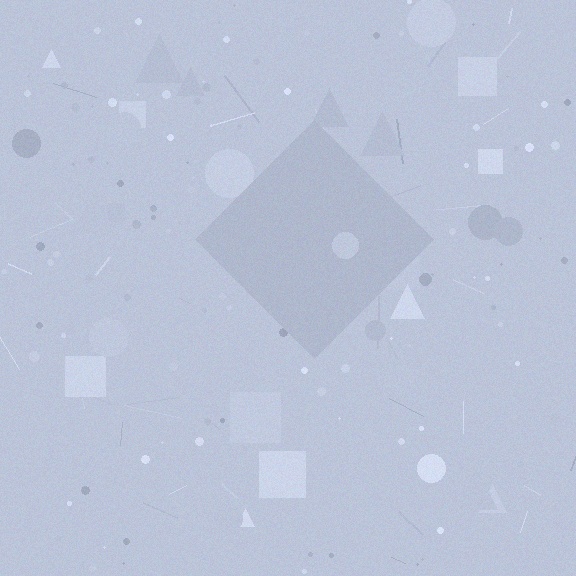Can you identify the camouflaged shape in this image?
The camouflaged shape is a diamond.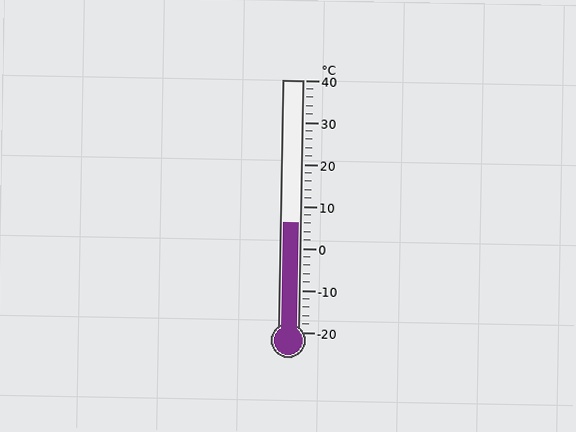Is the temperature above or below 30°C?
The temperature is below 30°C.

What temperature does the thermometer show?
The thermometer shows approximately 6°C.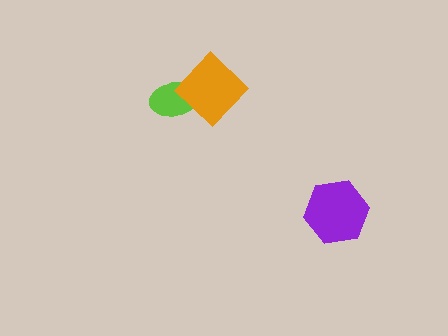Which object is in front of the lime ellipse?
The orange diamond is in front of the lime ellipse.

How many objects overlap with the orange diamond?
1 object overlaps with the orange diamond.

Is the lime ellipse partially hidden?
Yes, it is partially covered by another shape.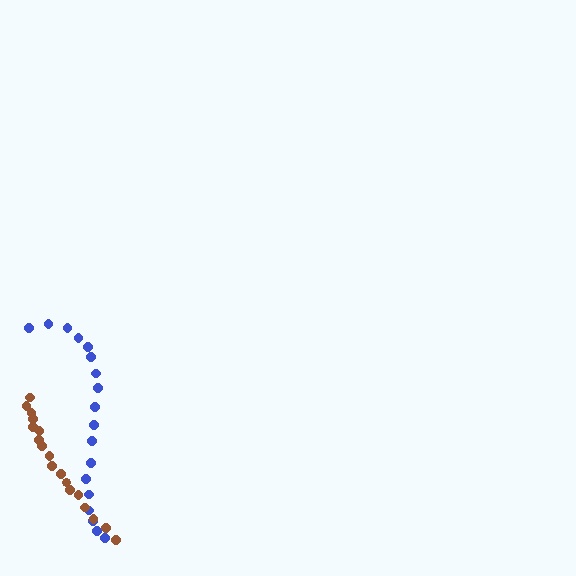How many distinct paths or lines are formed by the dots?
There are 2 distinct paths.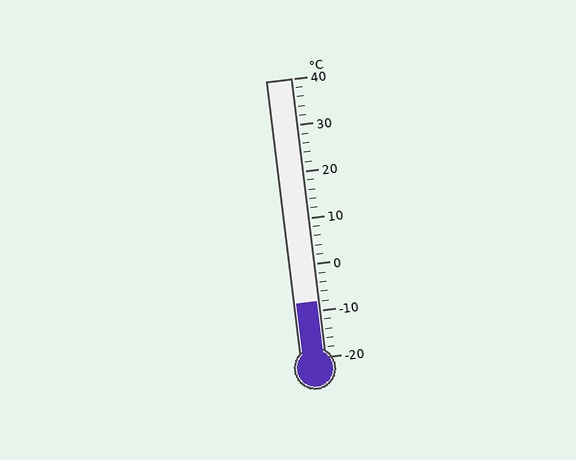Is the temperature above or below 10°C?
The temperature is below 10°C.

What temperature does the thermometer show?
The thermometer shows approximately -8°C.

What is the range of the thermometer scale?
The thermometer scale ranges from -20°C to 40°C.